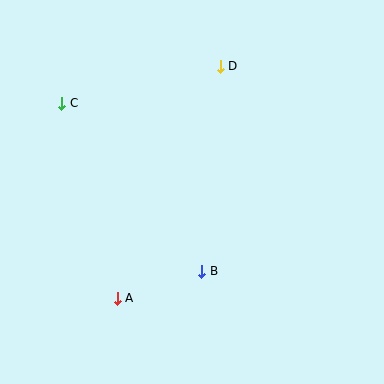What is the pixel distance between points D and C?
The distance between D and C is 163 pixels.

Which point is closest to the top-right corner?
Point D is closest to the top-right corner.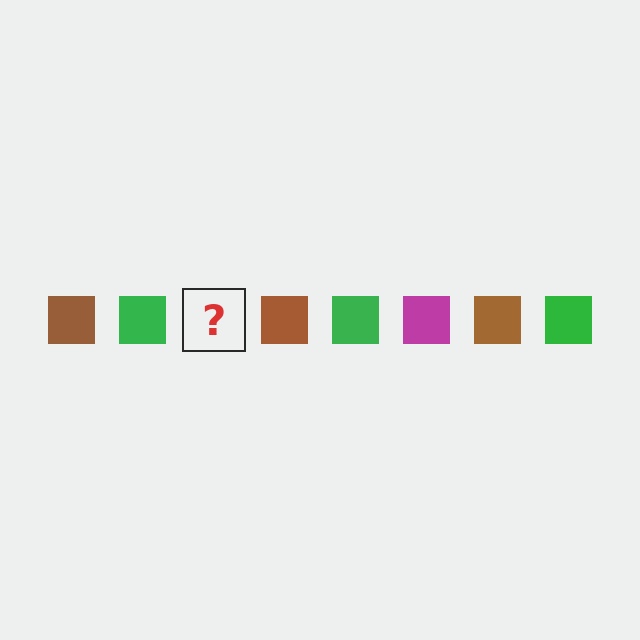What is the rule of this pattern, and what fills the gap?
The rule is that the pattern cycles through brown, green, magenta squares. The gap should be filled with a magenta square.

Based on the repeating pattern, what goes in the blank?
The blank should be a magenta square.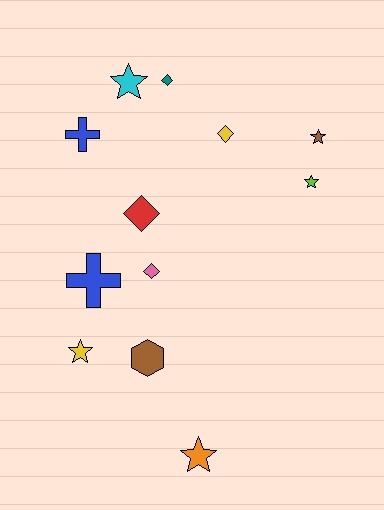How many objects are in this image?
There are 12 objects.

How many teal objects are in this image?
There is 1 teal object.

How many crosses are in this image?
There are 2 crosses.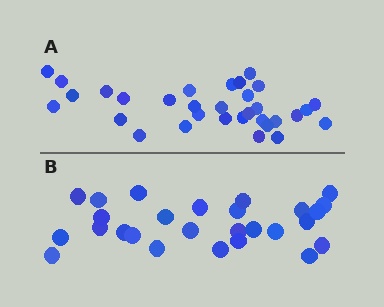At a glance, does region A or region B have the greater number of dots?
Region A (the top region) has more dots.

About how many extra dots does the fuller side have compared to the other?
Region A has about 5 more dots than region B.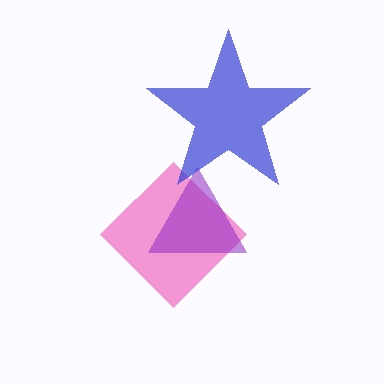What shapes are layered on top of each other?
The layered shapes are: a pink diamond, a purple triangle, a blue star.